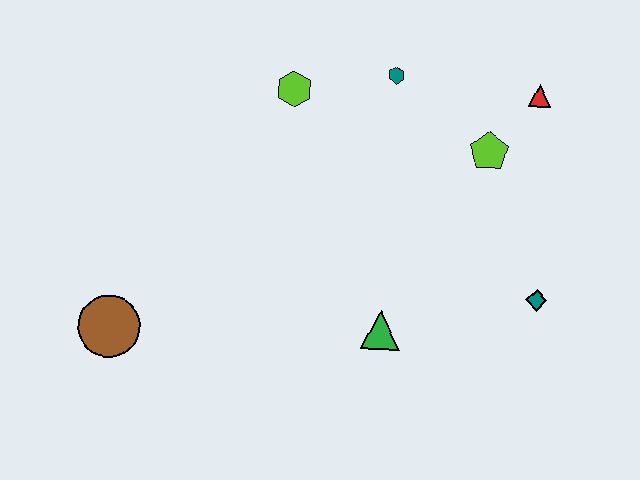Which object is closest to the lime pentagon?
The red triangle is closest to the lime pentagon.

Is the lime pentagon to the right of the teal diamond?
No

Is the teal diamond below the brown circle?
No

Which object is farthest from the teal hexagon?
The brown circle is farthest from the teal hexagon.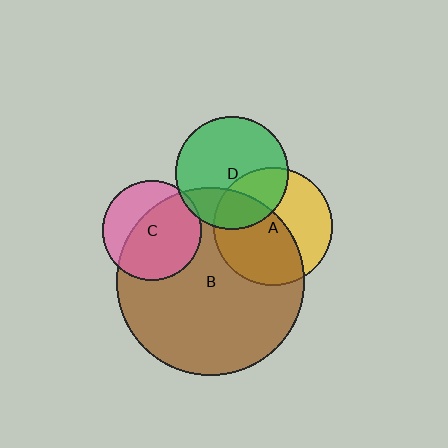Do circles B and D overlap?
Yes.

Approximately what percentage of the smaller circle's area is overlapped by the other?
Approximately 25%.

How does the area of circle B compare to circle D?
Approximately 2.8 times.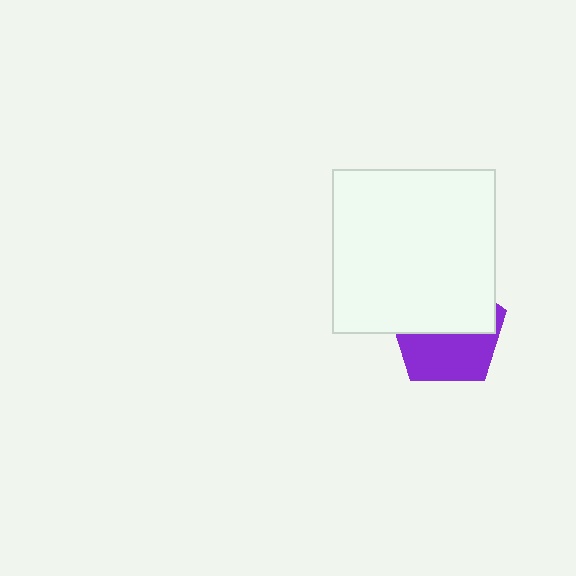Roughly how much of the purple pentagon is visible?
About half of it is visible (roughly 48%).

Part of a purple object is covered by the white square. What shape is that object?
It is a pentagon.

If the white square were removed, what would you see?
You would see the complete purple pentagon.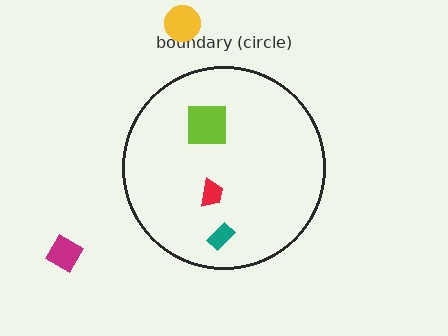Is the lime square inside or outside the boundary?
Inside.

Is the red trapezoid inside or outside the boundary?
Inside.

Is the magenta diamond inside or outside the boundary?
Outside.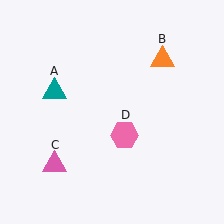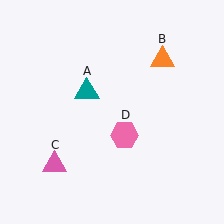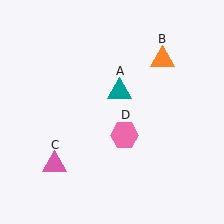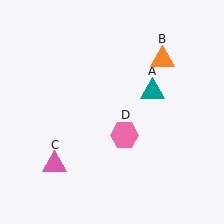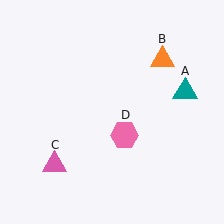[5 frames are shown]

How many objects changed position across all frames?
1 object changed position: teal triangle (object A).